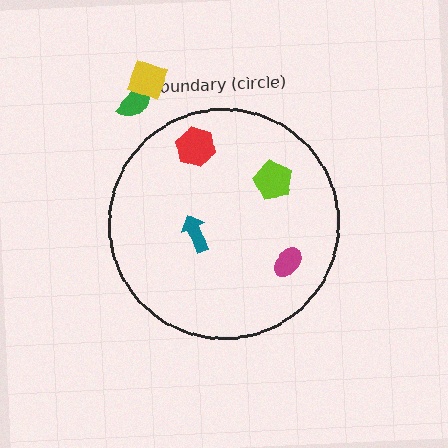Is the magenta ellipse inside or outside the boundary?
Inside.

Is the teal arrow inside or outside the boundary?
Inside.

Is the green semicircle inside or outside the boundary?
Outside.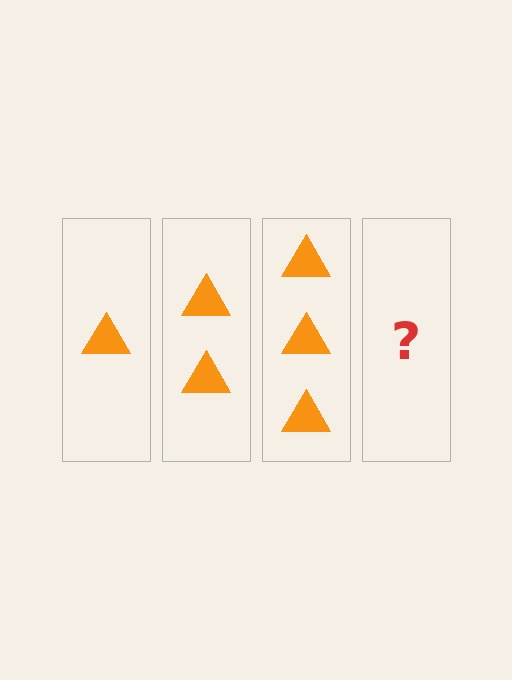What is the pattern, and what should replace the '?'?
The pattern is that each step adds one more triangle. The '?' should be 4 triangles.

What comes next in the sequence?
The next element should be 4 triangles.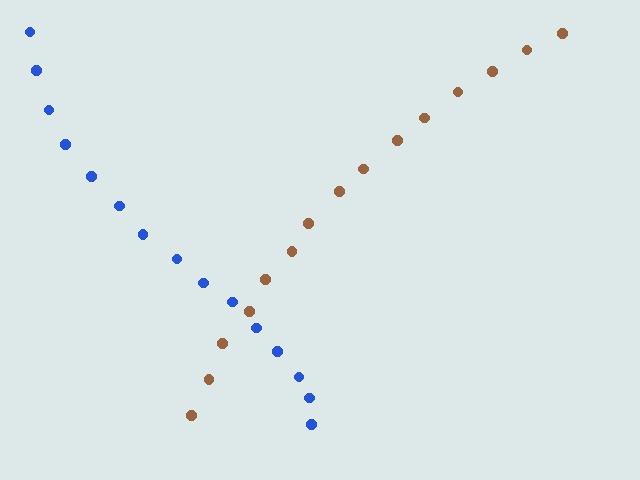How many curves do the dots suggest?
There are 2 distinct paths.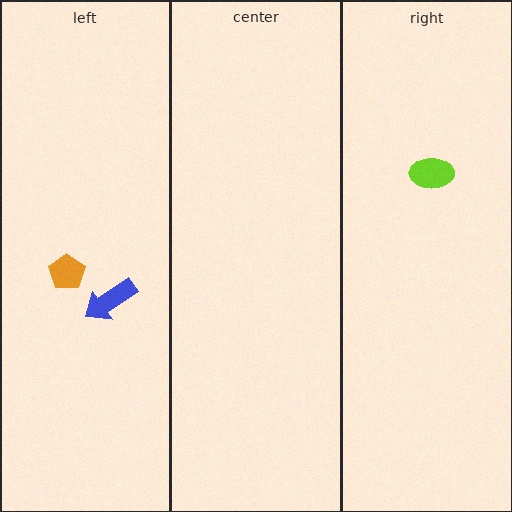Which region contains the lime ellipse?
The right region.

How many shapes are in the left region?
2.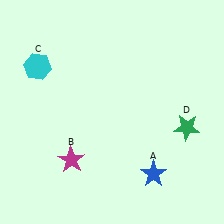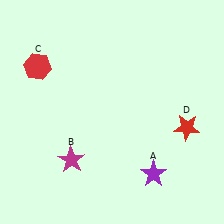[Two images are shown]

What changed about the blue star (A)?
In Image 1, A is blue. In Image 2, it changed to purple.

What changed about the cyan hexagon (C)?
In Image 1, C is cyan. In Image 2, it changed to red.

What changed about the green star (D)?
In Image 1, D is green. In Image 2, it changed to red.